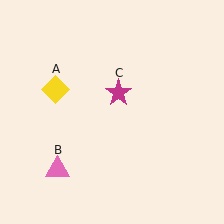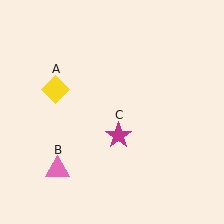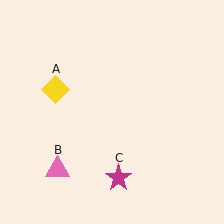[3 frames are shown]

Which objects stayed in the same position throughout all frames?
Yellow diamond (object A) and pink triangle (object B) remained stationary.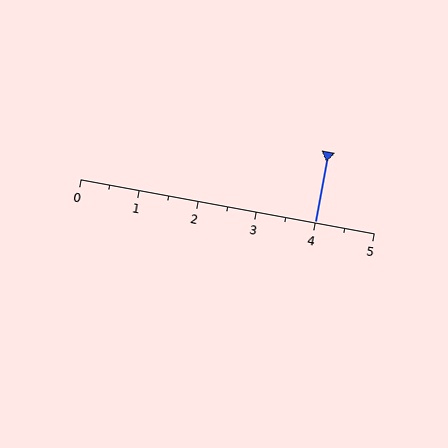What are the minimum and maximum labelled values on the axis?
The axis runs from 0 to 5.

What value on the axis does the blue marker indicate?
The marker indicates approximately 4.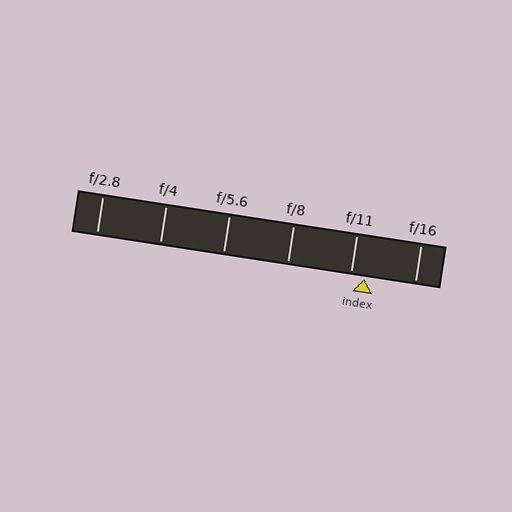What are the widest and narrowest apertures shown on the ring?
The widest aperture shown is f/2.8 and the narrowest is f/16.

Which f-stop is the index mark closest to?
The index mark is closest to f/11.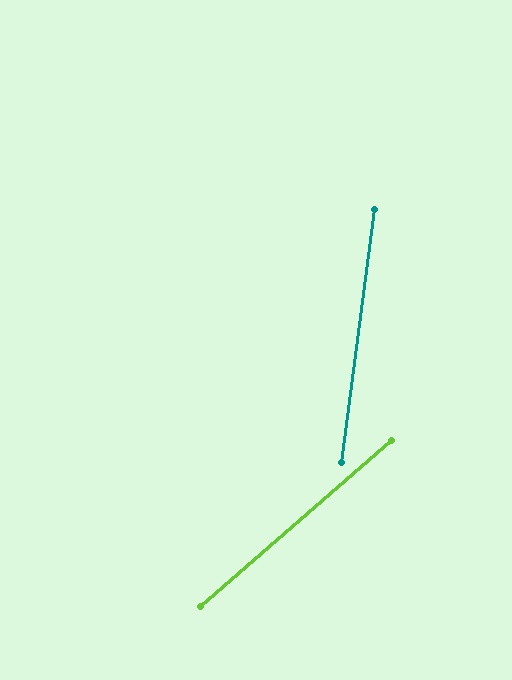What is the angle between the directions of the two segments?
Approximately 42 degrees.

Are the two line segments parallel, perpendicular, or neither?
Neither parallel nor perpendicular — they differ by about 42°.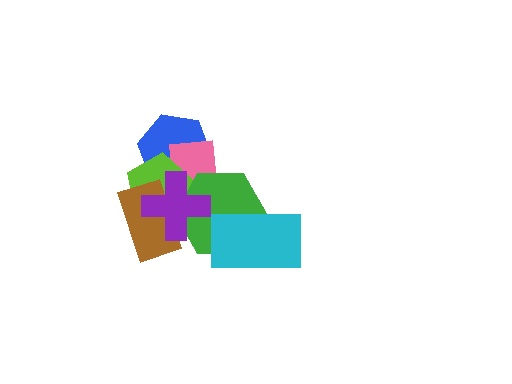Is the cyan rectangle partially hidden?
No, no other shape covers it.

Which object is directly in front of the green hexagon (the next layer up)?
The lime pentagon is directly in front of the green hexagon.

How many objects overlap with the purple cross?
5 objects overlap with the purple cross.